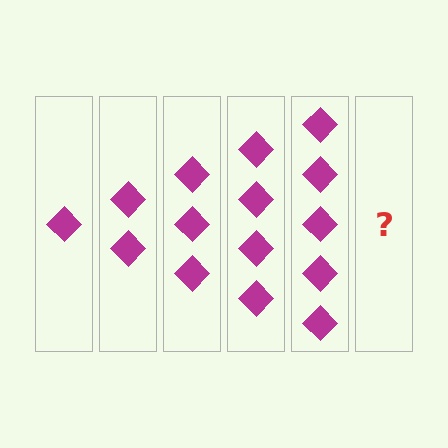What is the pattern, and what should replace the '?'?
The pattern is that each step adds one more diamond. The '?' should be 6 diamonds.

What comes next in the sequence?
The next element should be 6 diamonds.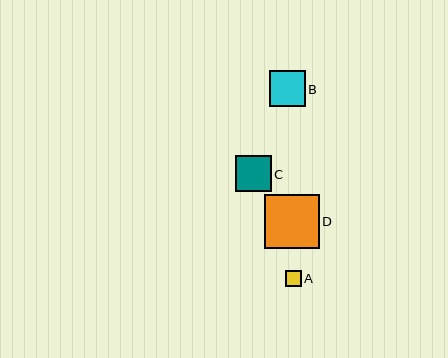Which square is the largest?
Square D is the largest with a size of approximately 55 pixels.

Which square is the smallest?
Square A is the smallest with a size of approximately 16 pixels.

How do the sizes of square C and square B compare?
Square C and square B are approximately the same size.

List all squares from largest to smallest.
From largest to smallest: D, C, B, A.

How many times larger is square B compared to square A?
Square B is approximately 2.3 times the size of square A.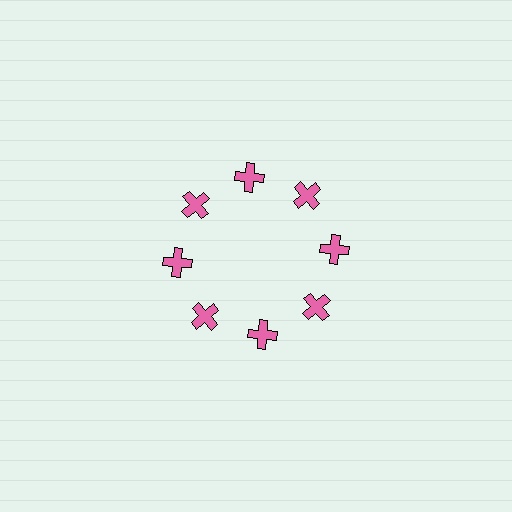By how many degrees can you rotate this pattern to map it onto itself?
The pattern maps onto itself every 45 degrees of rotation.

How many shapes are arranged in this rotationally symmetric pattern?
There are 8 shapes, arranged in 8 groups of 1.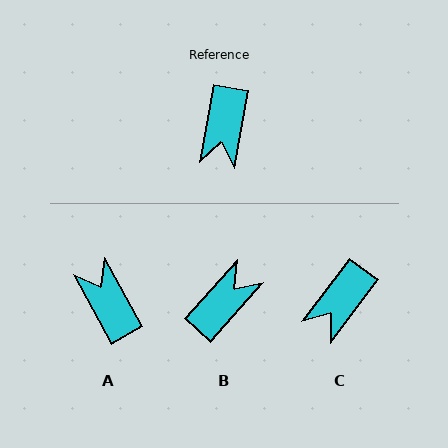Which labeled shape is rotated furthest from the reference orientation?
B, about 148 degrees away.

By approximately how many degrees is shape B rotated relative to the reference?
Approximately 148 degrees counter-clockwise.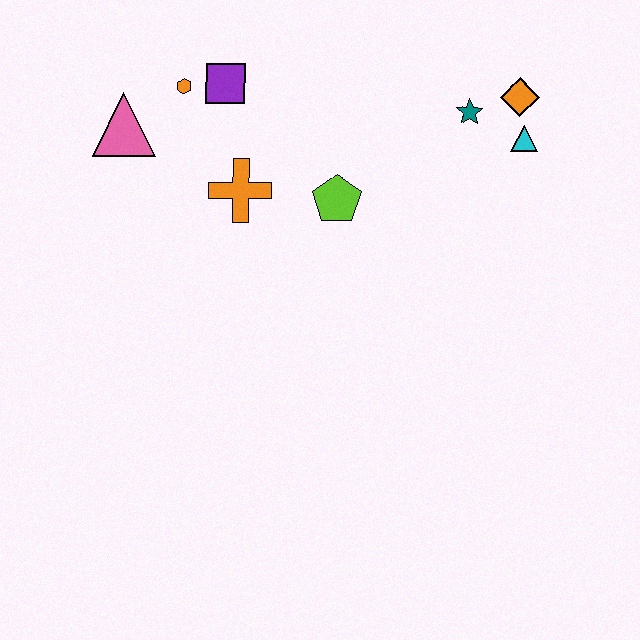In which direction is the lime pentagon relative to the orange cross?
The lime pentagon is to the right of the orange cross.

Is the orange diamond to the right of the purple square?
Yes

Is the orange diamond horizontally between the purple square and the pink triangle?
No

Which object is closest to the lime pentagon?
The orange cross is closest to the lime pentagon.